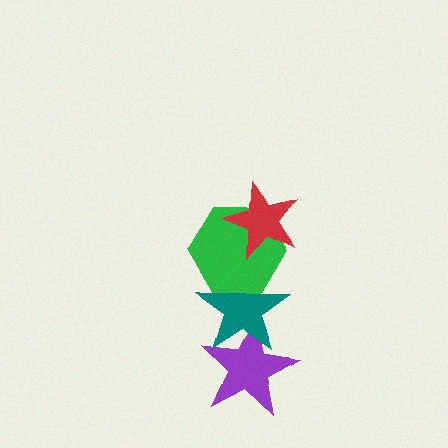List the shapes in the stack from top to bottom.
From top to bottom: the red star, the green hexagon, the teal star, the purple star.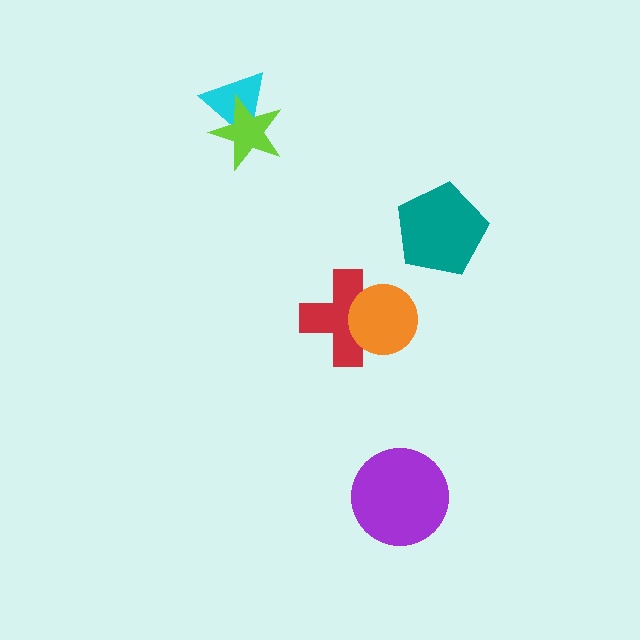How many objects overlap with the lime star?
1 object overlaps with the lime star.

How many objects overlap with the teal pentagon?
0 objects overlap with the teal pentagon.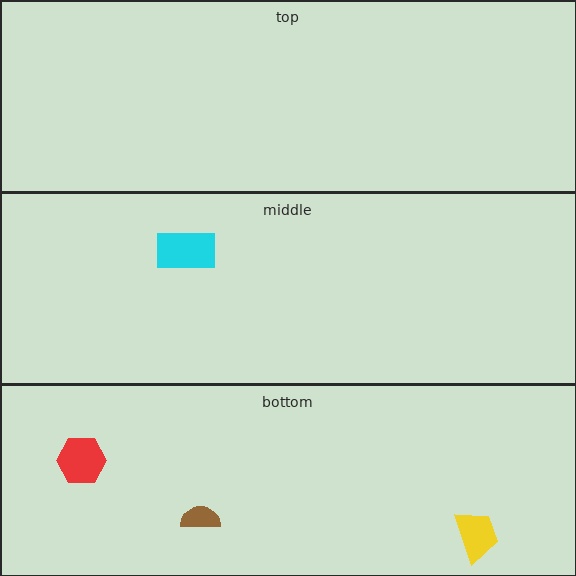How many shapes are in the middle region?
1.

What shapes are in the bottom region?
The brown semicircle, the yellow trapezoid, the red hexagon.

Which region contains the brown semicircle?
The bottom region.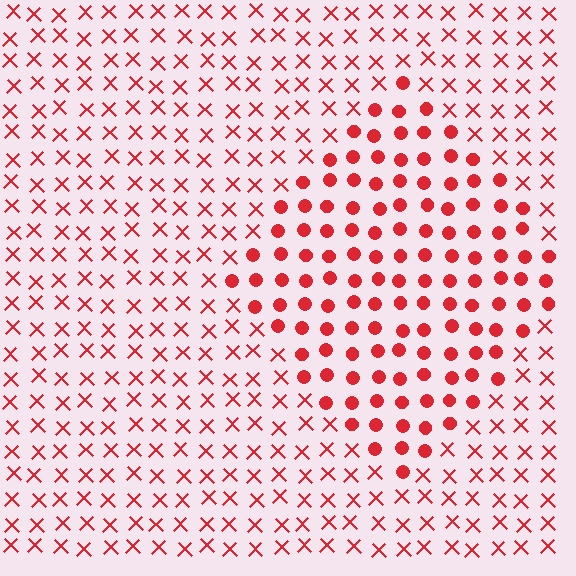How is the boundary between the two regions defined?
The boundary is defined by a change in element shape: circles inside vs. X marks outside. All elements share the same color and spacing.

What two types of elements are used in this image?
The image uses circles inside the diamond region and X marks outside it.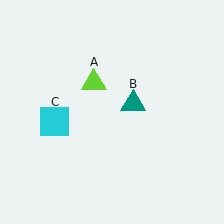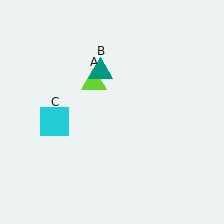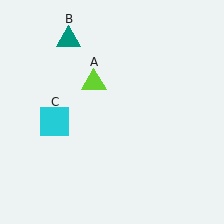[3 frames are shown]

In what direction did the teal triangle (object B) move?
The teal triangle (object B) moved up and to the left.